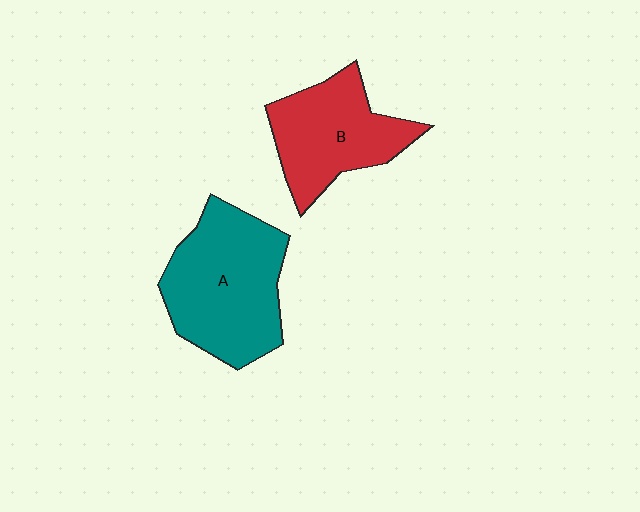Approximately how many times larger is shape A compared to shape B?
Approximately 1.3 times.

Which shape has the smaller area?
Shape B (red).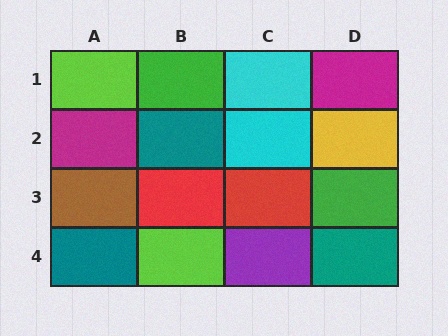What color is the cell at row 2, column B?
Teal.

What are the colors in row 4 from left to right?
Teal, lime, purple, teal.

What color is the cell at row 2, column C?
Cyan.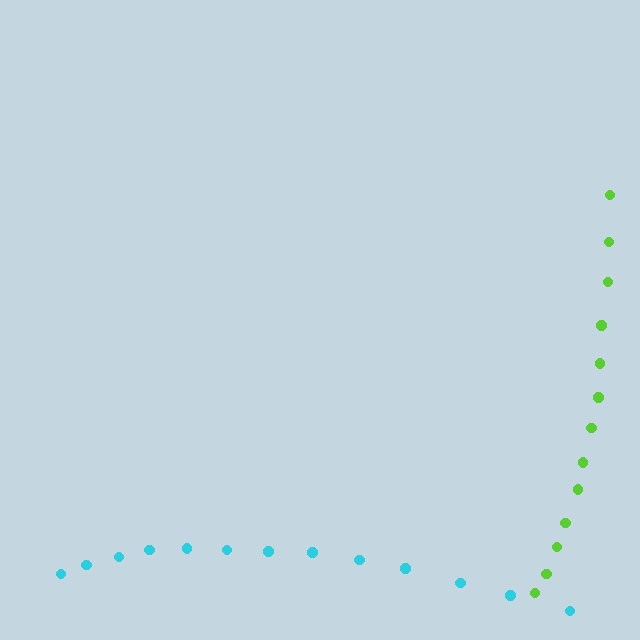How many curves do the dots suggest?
There are 2 distinct paths.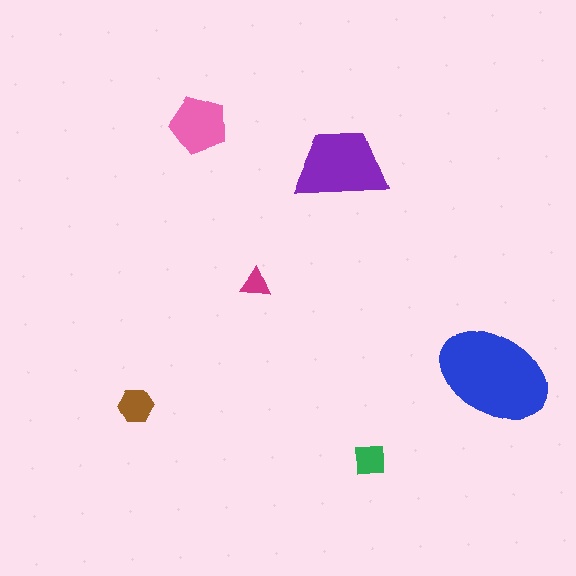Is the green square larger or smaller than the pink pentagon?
Smaller.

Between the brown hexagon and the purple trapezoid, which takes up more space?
The purple trapezoid.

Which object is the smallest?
The magenta triangle.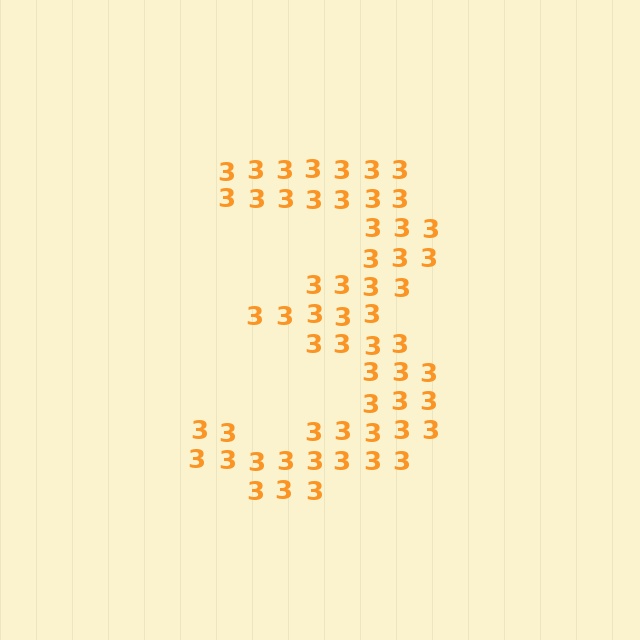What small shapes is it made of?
It is made of small digit 3's.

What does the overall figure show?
The overall figure shows the digit 3.